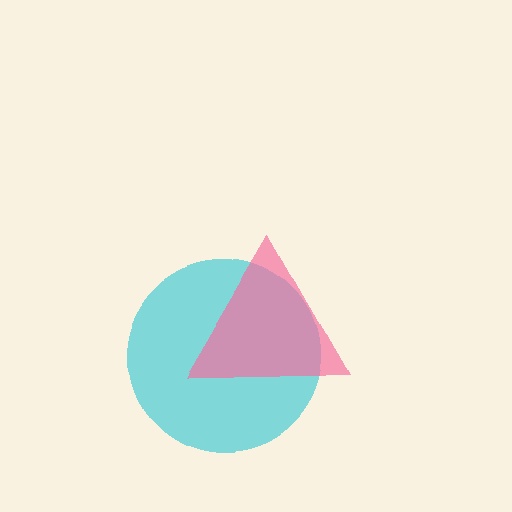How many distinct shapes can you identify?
There are 2 distinct shapes: a cyan circle, a pink triangle.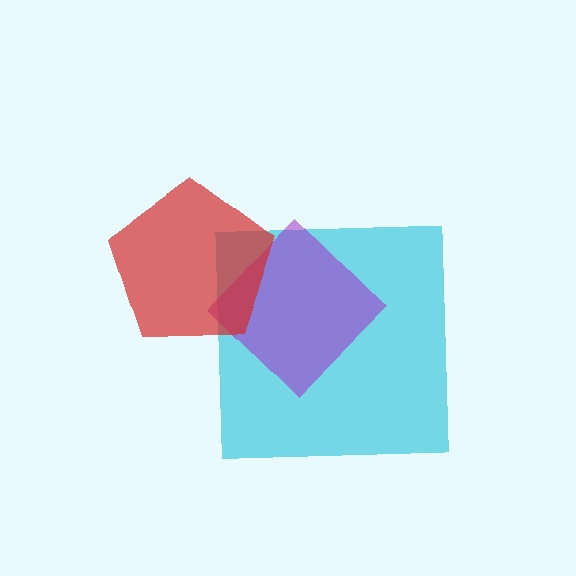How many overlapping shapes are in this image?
There are 3 overlapping shapes in the image.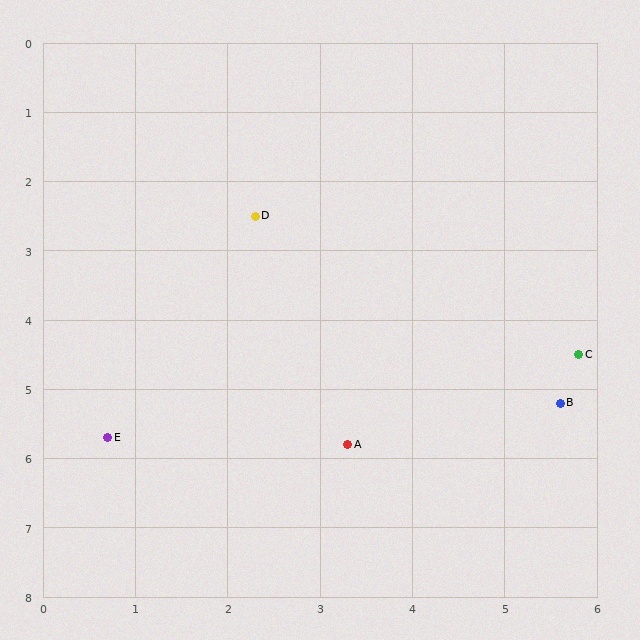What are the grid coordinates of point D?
Point D is at approximately (2.3, 2.5).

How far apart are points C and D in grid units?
Points C and D are about 4.0 grid units apart.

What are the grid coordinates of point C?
Point C is at approximately (5.8, 4.5).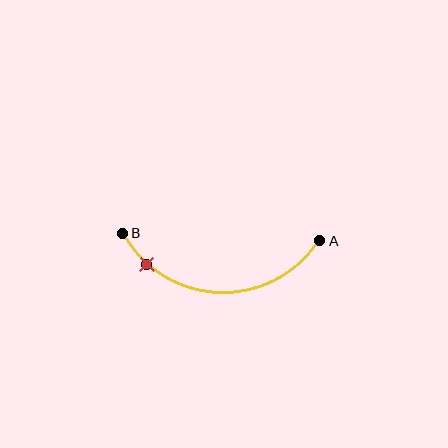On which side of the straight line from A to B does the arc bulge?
The arc bulges below the straight line connecting A and B.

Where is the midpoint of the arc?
The arc midpoint is the point on the curve farthest from the straight line joining A and B. It sits below that line.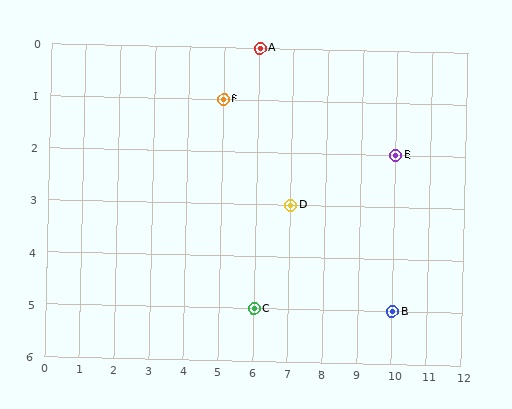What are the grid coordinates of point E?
Point E is at grid coordinates (10, 2).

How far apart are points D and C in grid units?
Points D and C are 1 column and 2 rows apart (about 2.2 grid units diagonally).